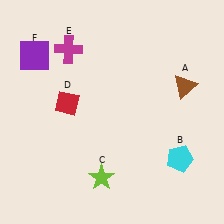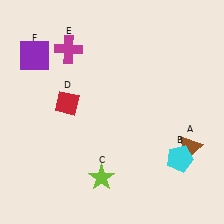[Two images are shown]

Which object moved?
The brown triangle (A) moved down.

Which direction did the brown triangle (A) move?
The brown triangle (A) moved down.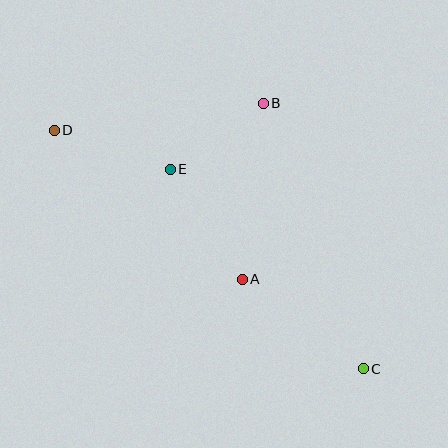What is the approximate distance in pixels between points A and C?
The distance between A and C is approximately 150 pixels.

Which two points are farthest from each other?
Points C and D are farthest from each other.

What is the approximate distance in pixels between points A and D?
The distance between A and D is approximately 240 pixels.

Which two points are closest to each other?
Points B and E are closest to each other.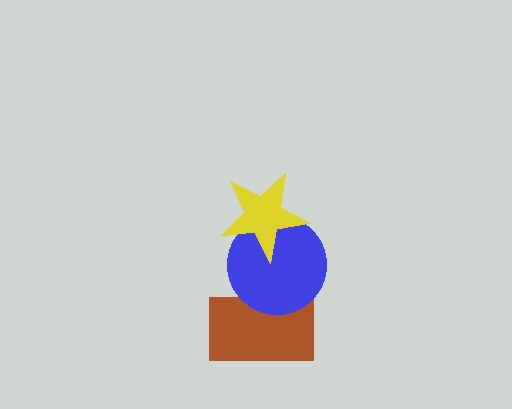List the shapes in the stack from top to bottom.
From top to bottom: the yellow star, the blue circle, the brown rectangle.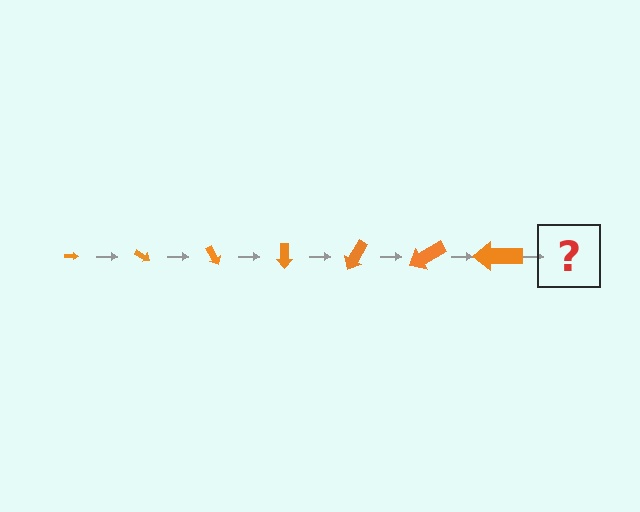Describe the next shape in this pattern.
It should be an arrow, larger than the previous one and rotated 210 degrees from the start.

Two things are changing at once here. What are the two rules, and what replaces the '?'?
The two rules are that the arrow grows larger each step and it rotates 30 degrees each step. The '?' should be an arrow, larger than the previous one and rotated 210 degrees from the start.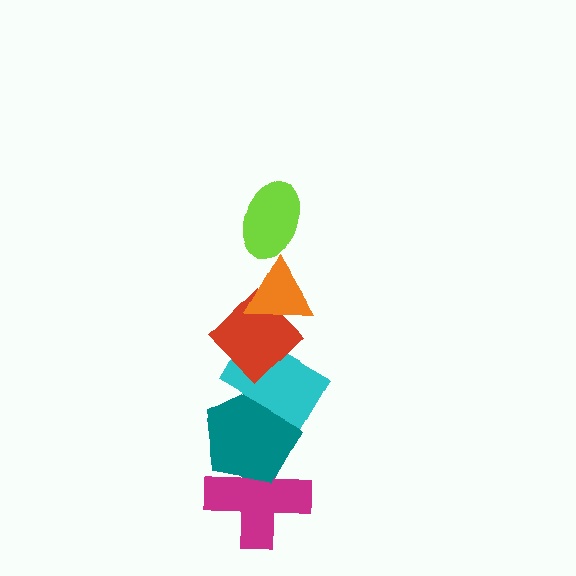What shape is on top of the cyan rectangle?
The red diamond is on top of the cyan rectangle.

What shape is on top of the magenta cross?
The teal pentagon is on top of the magenta cross.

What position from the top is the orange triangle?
The orange triangle is 2nd from the top.